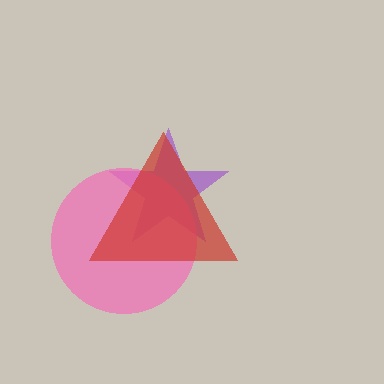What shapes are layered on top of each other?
The layered shapes are: a purple star, a pink circle, a red triangle.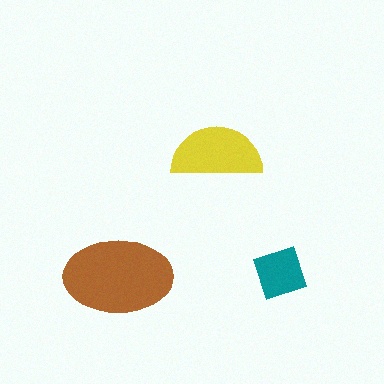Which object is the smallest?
The teal square.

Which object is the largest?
The brown ellipse.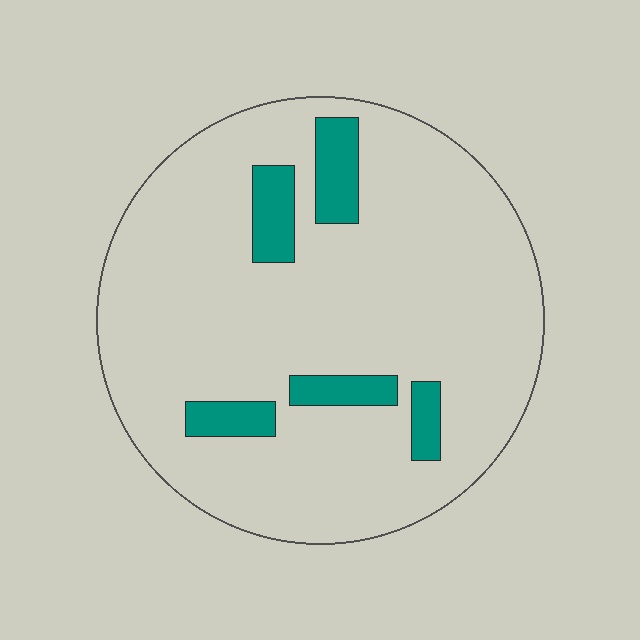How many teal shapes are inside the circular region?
5.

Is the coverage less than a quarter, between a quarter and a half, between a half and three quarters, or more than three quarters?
Less than a quarter.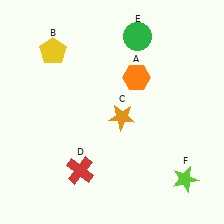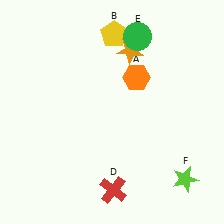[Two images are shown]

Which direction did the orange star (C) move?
The orange star (C) moved up.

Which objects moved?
The objects that moved are: the yellow pentagon (B), the orange star (C), the red cross (D).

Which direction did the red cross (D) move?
The red cross (D) moved right.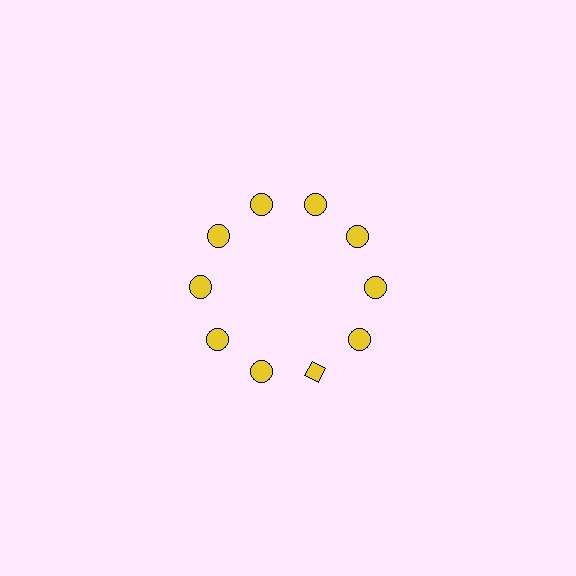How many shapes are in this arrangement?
There are 10 shapes arranged in a ring pattern.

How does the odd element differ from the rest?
It has a different shape: diamond instead of circle.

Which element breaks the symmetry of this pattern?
The yellow diamond at roughly the 5 o'clock position breaks the symmetry. All other shapes are yellow circles.